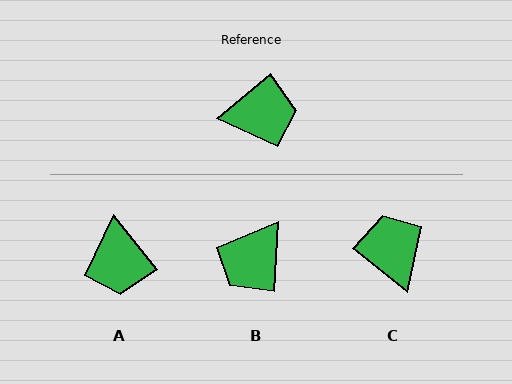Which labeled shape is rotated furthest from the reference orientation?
B, about 132 degrees away.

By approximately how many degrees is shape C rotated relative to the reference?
Approximately 103 degrees counter-clockwise.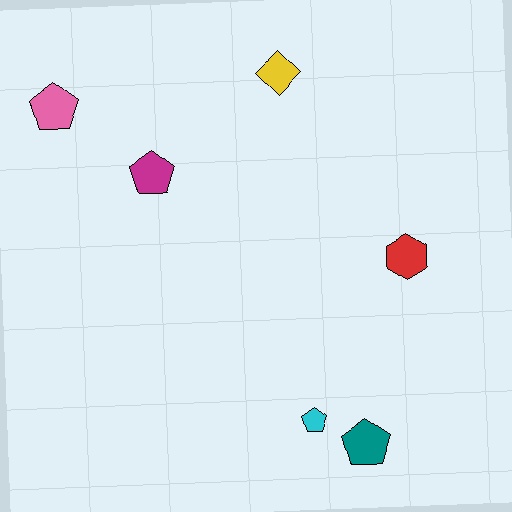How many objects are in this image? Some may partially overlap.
There are 6 objects.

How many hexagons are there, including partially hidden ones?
There is 1 hexagon.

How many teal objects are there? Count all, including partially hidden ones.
There is 1 teal object.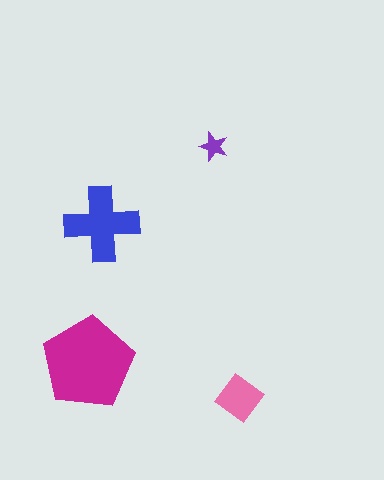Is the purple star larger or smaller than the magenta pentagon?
Smaller.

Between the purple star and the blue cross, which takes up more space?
The blue cross.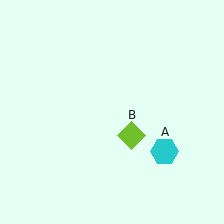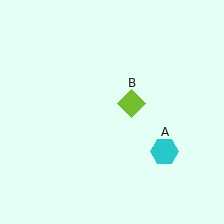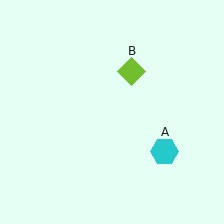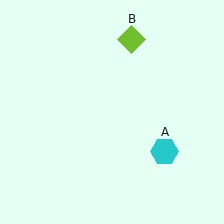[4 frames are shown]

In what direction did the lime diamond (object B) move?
The lime diamond (object B) moved up.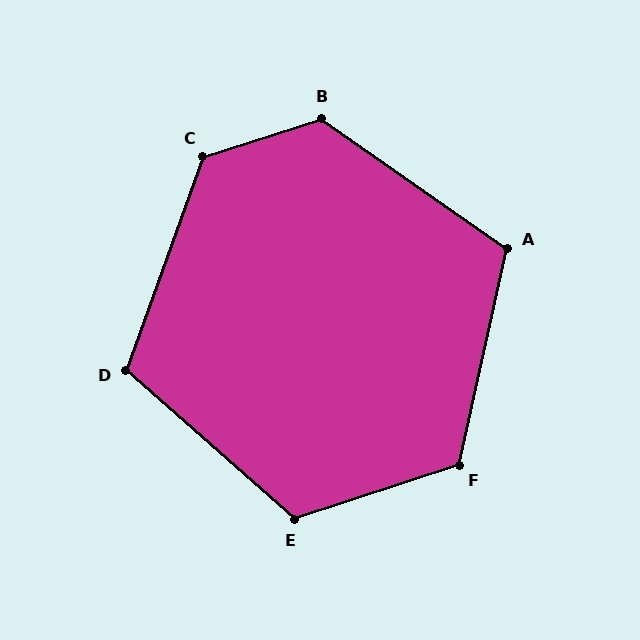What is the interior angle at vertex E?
Approximately 120 degrees (obtuse).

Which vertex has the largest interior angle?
B, at approximately 128 degrees.